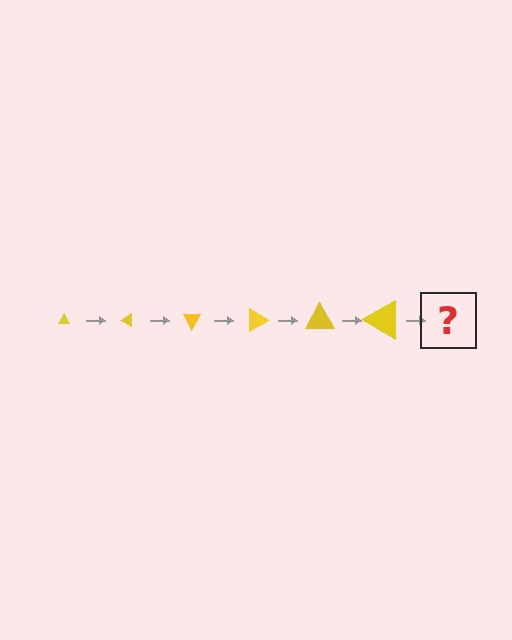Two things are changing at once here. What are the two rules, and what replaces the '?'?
The two rules are that the triangle grows larger each step and it rotates 30 degrees each step. The '?' should be a triangle, larger than the previous one and rotated 180 degrees from the start.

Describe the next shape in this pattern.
It should be a triangle, larger than the previous one and rotated 180 degrees from the start.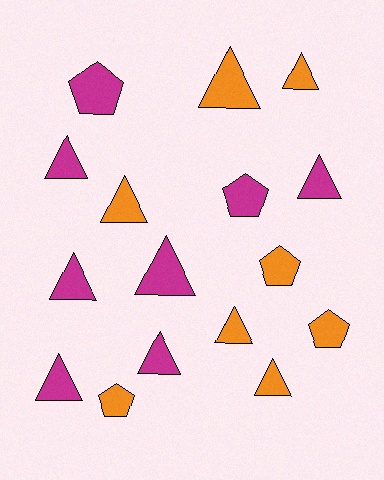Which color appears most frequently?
Orange, with 8 objects.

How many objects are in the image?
There are 16 objects.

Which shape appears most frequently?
Triangle, with 11 objects.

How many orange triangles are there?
There are 5 orange triangles.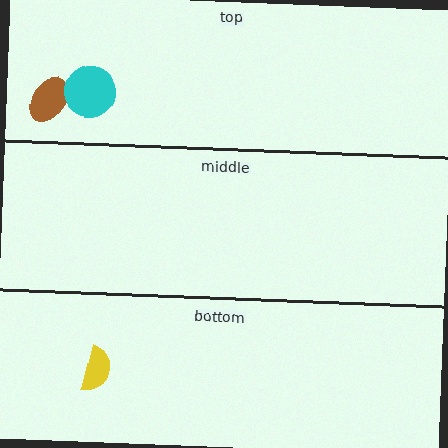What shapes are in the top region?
The brown ellipse, the cyan circle.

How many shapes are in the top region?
2.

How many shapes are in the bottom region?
1.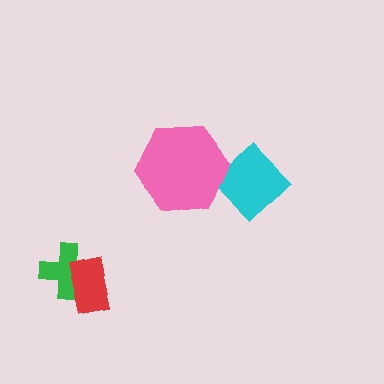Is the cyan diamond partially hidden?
Yes, it is partially covered by another shape.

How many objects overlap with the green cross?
1 object overlaps with the green cross.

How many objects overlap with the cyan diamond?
1 object overlaps with the cyan diamond.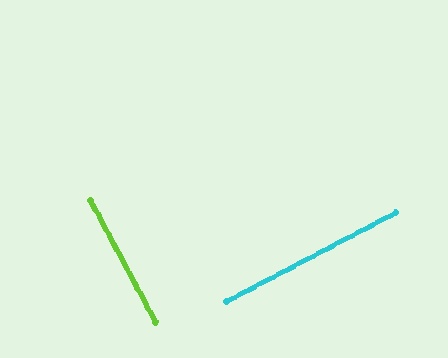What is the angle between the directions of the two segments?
Approximately 90 degrees.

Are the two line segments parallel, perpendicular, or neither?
Perpendicular — they meet at approximately 90°.